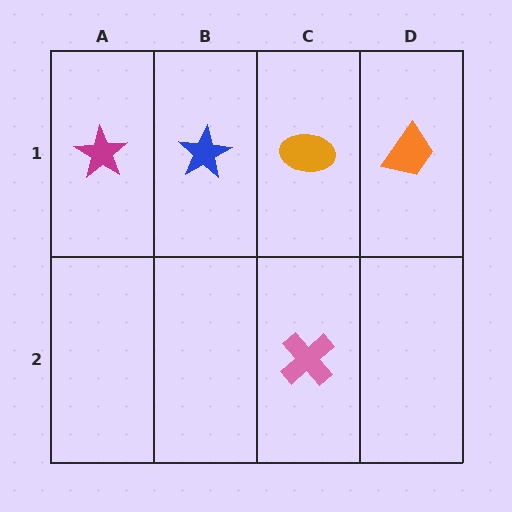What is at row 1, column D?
An orange trapezoid.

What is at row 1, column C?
An orange ellipse.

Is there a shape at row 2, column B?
No, that cell is empty.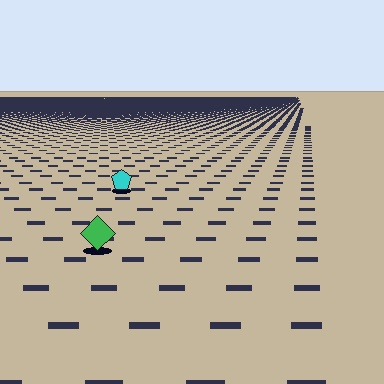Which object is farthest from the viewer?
The cyan pentagon is farthest from the viewer. It appears smaller and the ground texture around it is denser.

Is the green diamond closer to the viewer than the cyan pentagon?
Yes. The green diamond is closer — you can tell from the texture gradient: the ground texture is coarser near it.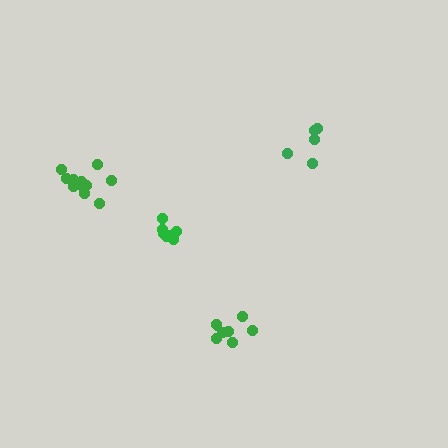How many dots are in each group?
Group 1: 8 dots, Group 2: 5 dots, Group 3: 8 dots, Group 4: 11 dots (32 total).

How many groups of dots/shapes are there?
There are 4 groups.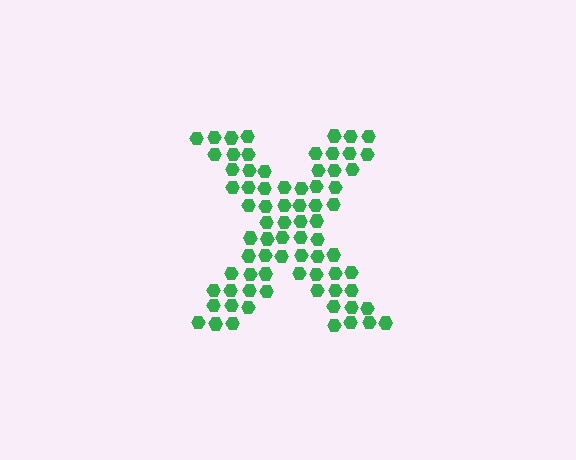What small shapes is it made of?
It is made of small hexagons.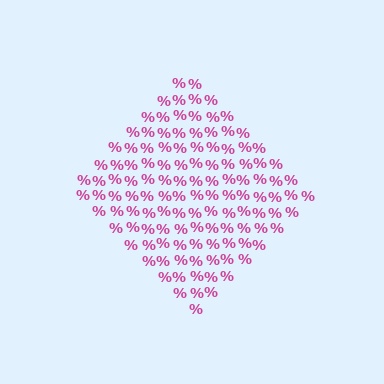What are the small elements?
The small elements are percent signs.